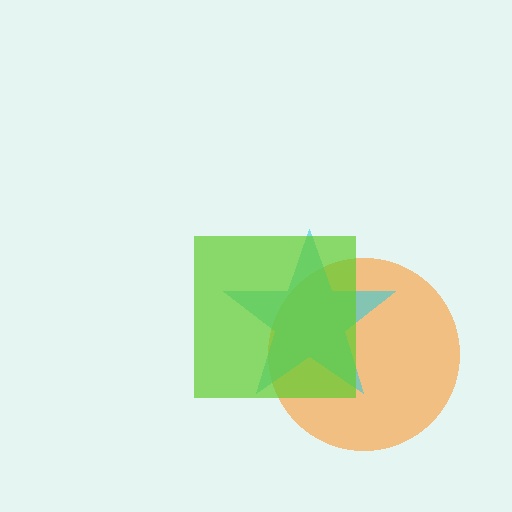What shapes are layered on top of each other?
The layered shapes are: an orange circle, a cyan star, a lime square.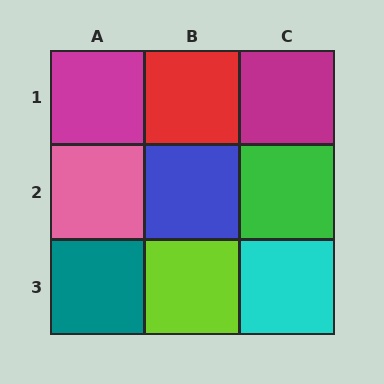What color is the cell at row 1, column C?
Magenta.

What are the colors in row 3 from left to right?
Teal, lime, cyan.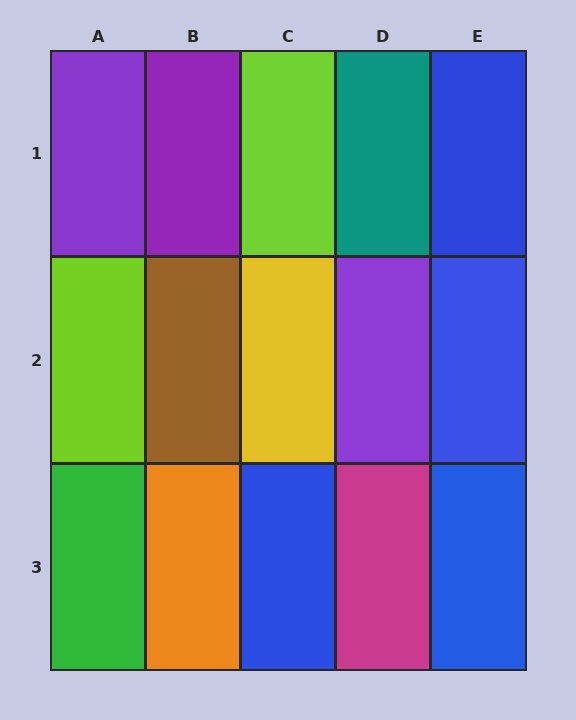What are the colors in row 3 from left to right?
Green, orange, blue, magenta, blue.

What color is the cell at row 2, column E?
Blue.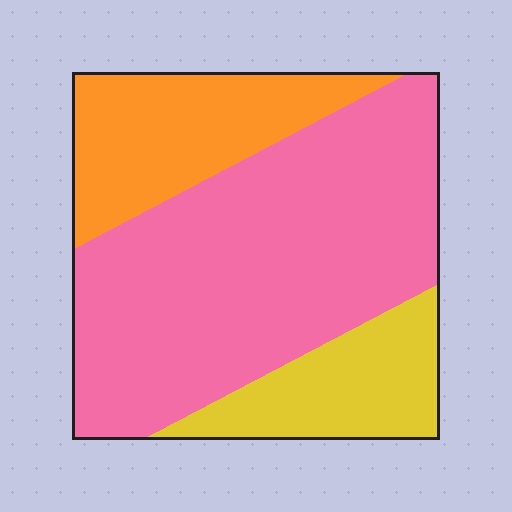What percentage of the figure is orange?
Orange takes up about one fifth (1/5) of the figure.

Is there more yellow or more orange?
Orange.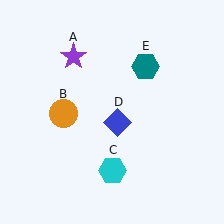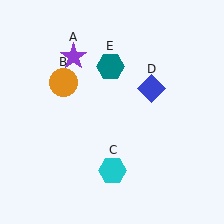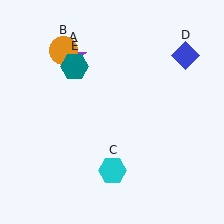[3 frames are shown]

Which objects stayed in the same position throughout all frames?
Purple star (object A) and cyan hexagon (object C) remained stationary.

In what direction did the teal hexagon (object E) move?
The teal hexagon (object E) moved left.